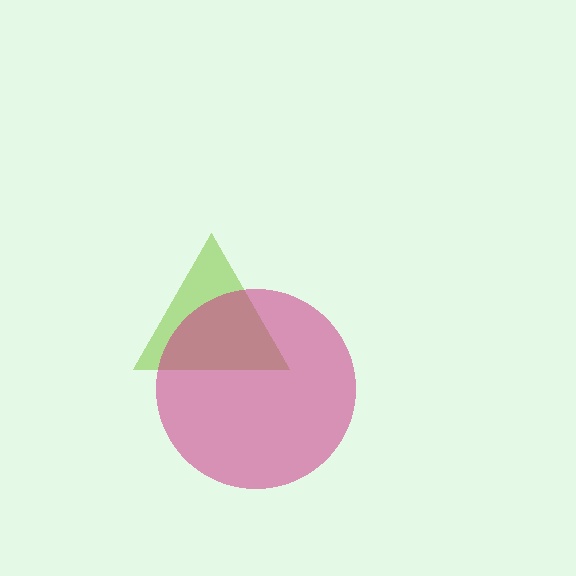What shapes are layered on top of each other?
The layered shapes are: a lime triangle, a magenta circle.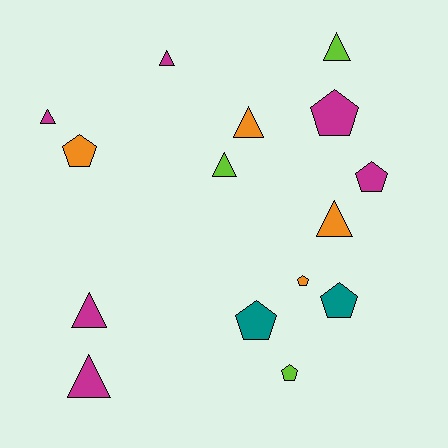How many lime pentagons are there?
There is 1 lime pentagon.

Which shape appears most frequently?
Triangle, with 8 objects.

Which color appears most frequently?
Magenta, with 6 objects.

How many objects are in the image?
There are 15 objects.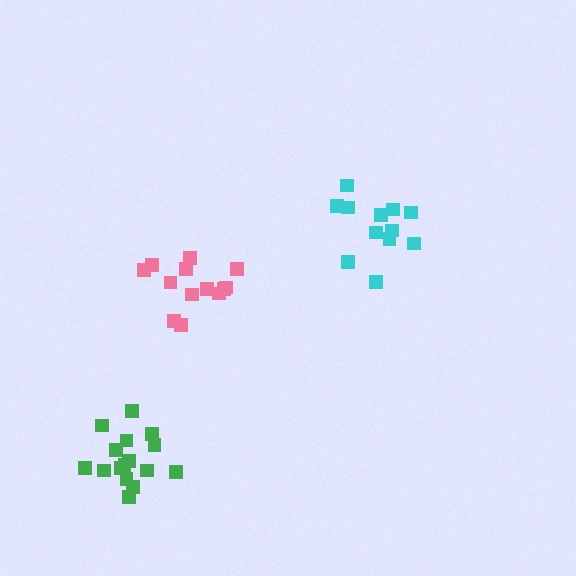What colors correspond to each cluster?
The clusters are colored: cyan, green, pink.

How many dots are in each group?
Group 1: 12 dots, Group 2: 16 dots, Group 3: 13 dots (41 total).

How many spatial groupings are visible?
There are 3 spatial groupings.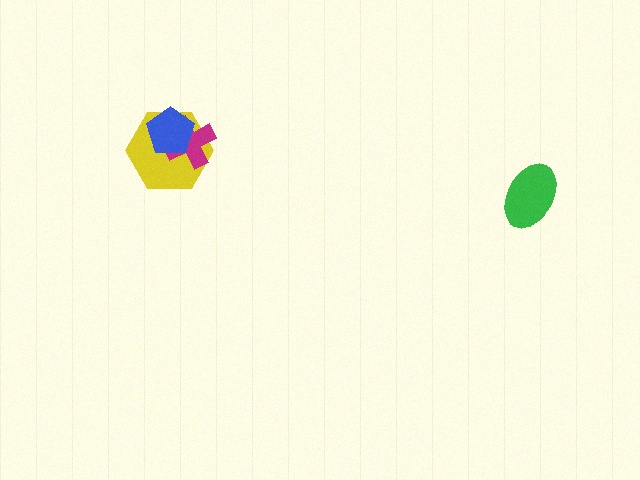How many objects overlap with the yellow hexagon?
2 objects overlap with the yellow hexagon.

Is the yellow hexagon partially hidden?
Yes, it is partially covered by another shape.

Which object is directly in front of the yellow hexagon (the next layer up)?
The magenta cross is directly in front of the yellow hexagon.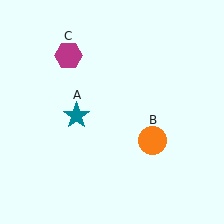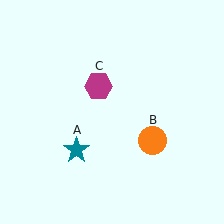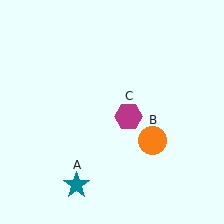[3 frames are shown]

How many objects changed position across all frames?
2 objects changed position: teal star (object A), magenta hexagon (object C).